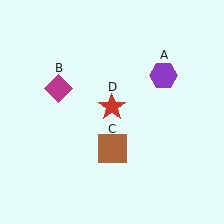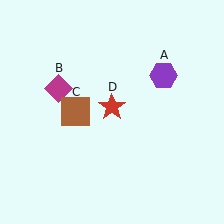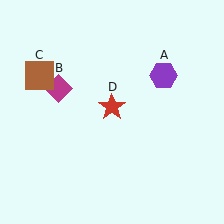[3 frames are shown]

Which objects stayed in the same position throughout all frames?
Purple hexagon (object A) and magenta diamond (object B) and red star (object D) remained stationary.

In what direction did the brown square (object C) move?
The brown square (object C) moved up and to the left.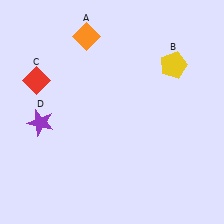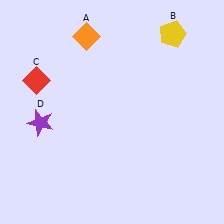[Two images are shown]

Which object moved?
The yellow pentagon (B) moved up.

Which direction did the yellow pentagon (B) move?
The yellow pentagon (B) moved up.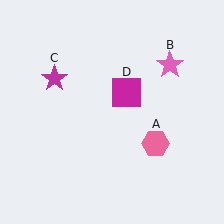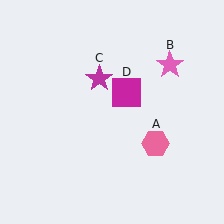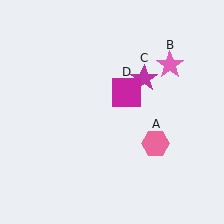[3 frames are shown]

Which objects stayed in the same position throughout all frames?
Pink hexagon (object A) and pink star (object B) and magenta square (object D) remained stationary.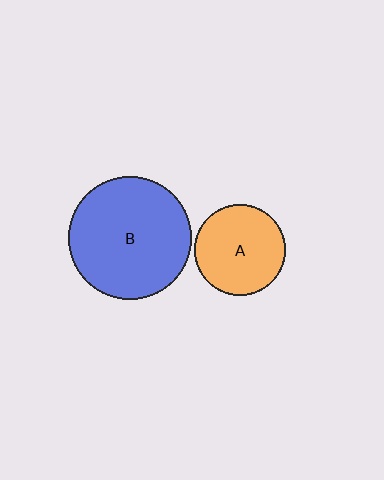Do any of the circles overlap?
No, none of the circles overlap.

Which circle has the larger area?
Circle B (blue).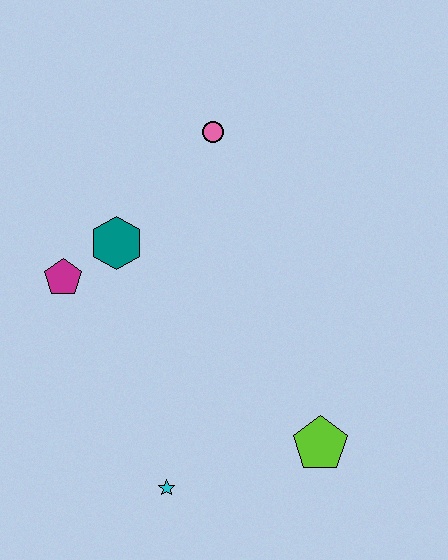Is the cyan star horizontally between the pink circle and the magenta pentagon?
Yes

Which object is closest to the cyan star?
The lime pentagon is closest to the cyan star.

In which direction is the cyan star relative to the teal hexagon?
The cyan star is below the teal hexagon.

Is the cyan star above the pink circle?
No